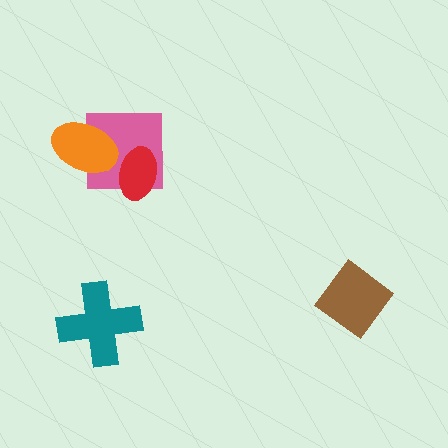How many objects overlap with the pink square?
2 objects overlap with the pink square.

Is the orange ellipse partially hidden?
No, no other shape covers it.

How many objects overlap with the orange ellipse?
1 object overlaps with the orange ellipse.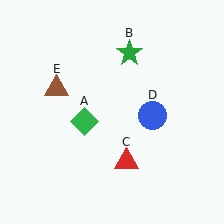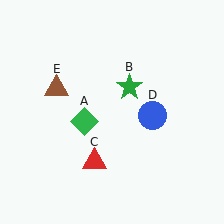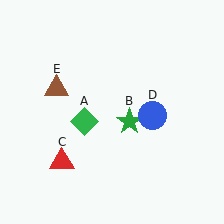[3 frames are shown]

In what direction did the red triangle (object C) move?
The red triangle (object C) moved left.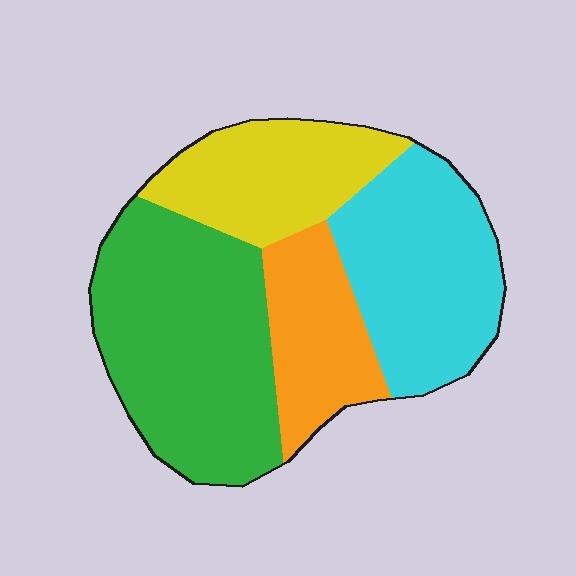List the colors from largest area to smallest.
From largest to smallest: green, cyan, yellow, orange.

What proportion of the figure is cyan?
Cyan covers 27% of the figure.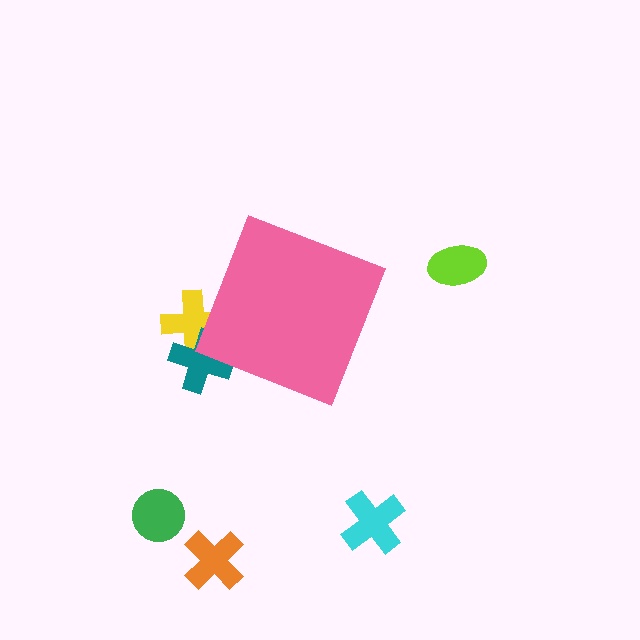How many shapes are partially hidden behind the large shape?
2 shapes are partially hidden.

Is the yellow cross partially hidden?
Yes, the yellow cross is partially hidden behind the pink diamond.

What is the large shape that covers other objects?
A pink diamond.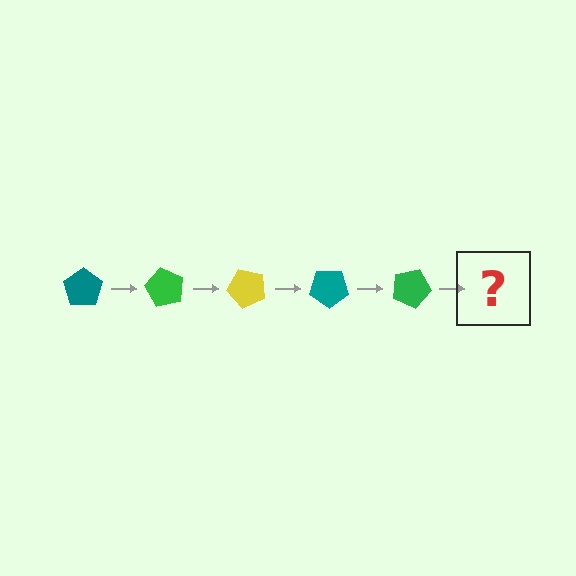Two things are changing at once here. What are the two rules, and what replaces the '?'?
The two rules are that it rotates 60 degrees each step and the color cycles through teal, green, and yellow. The '?' should be a yellow pentagon, rotated 300 degrees from the start.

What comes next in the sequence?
The next element should be a yellow pentagon, rotated 300 degrees from the start.